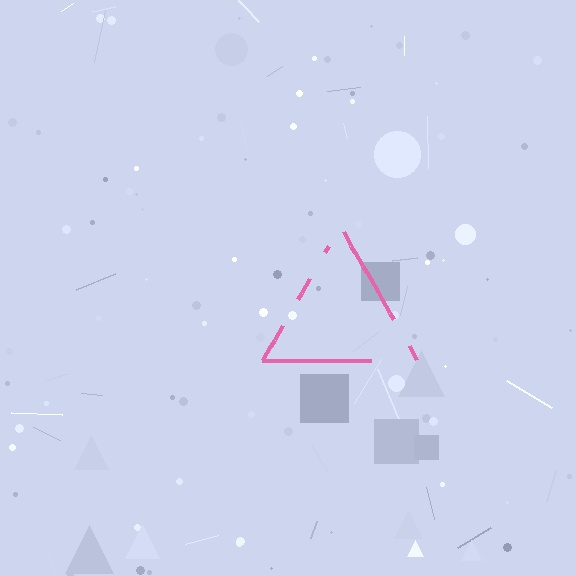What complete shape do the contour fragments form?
The contour fragments form a triangle.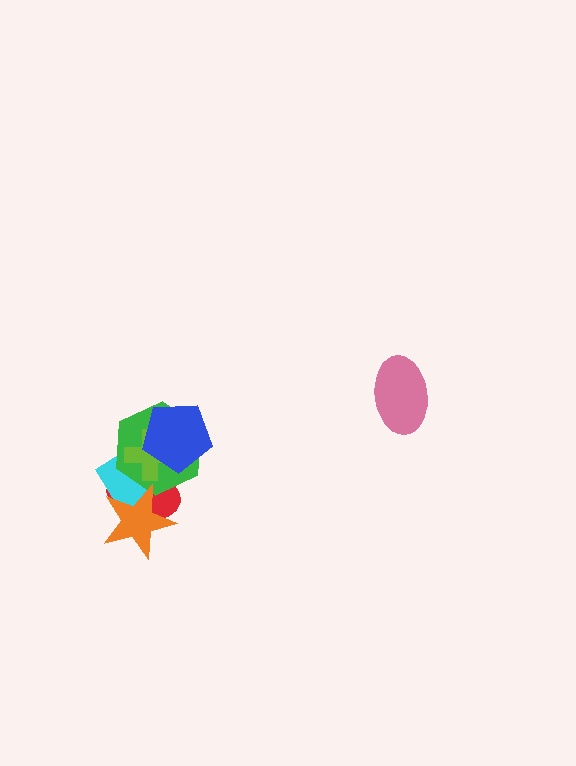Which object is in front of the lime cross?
The blue pentagon is in front of the lime cross.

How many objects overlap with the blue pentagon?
2 objects overlap with the blue pentagon.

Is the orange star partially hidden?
No, no other shape covers it.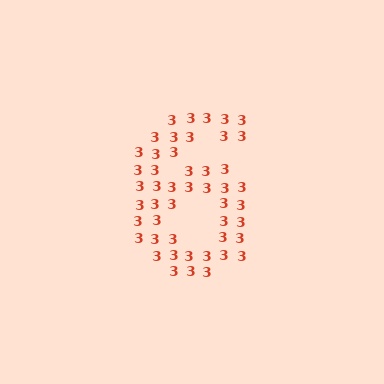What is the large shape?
The large shape is the digit 6.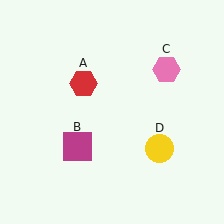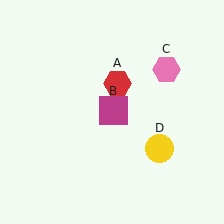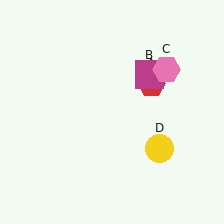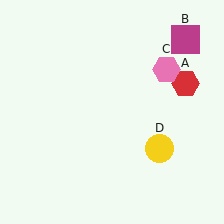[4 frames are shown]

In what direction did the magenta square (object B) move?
The magenta square (object B) moved up and to the right.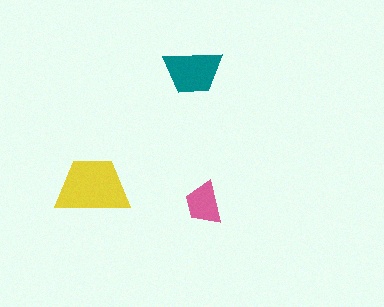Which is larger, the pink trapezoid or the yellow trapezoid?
The yellow one.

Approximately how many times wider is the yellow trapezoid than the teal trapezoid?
About 1.5 times wider.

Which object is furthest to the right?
The pink trapezoid is rightmost.